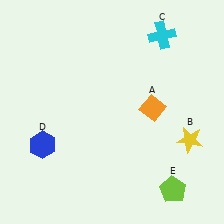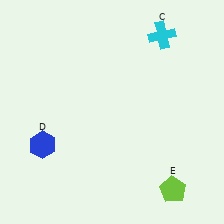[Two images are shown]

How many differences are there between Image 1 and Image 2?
There are 2 differences between the two images.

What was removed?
The orange diamond (A), the yellow star (B) were removed in Image 2.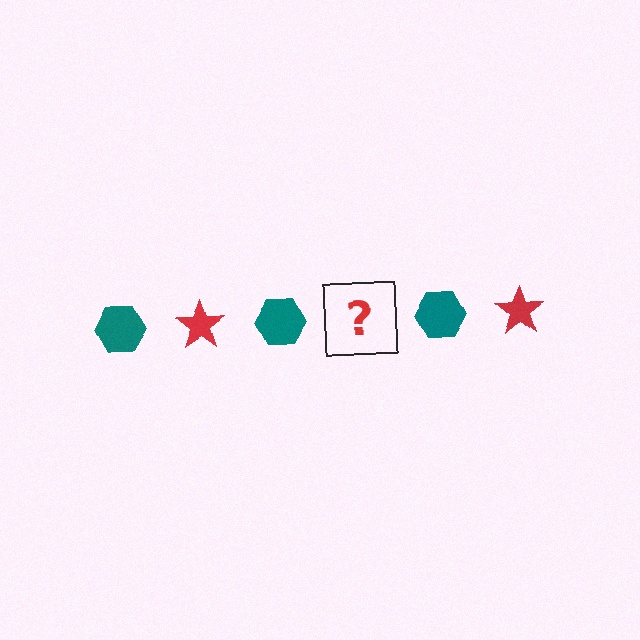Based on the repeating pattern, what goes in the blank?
The blank should be a red star.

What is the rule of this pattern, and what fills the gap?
The rule is that the pattern alternates between teal hexagon and red star. The gap should be filled with a red star.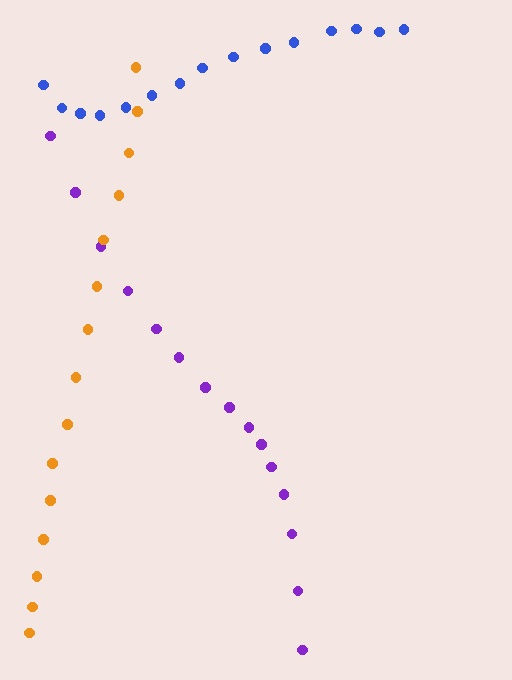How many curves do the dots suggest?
There are 3 distinct paths.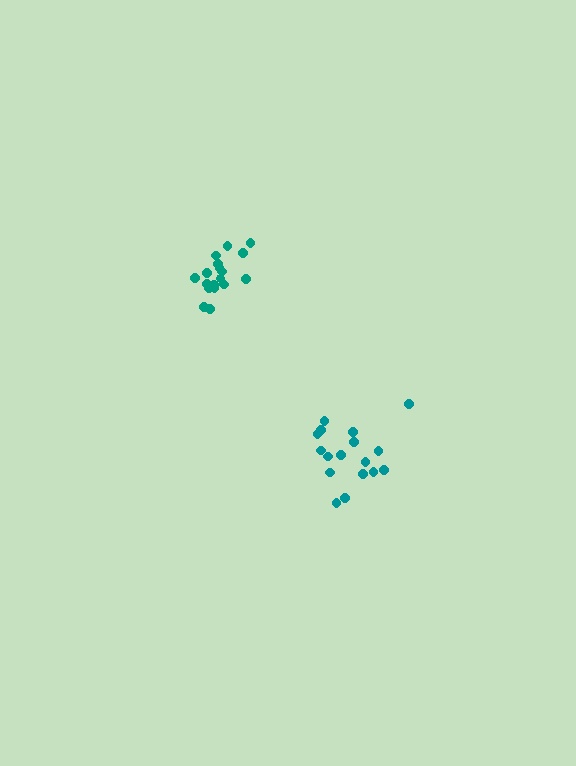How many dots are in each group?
Group 1: 17 dots, Group 2: 18 dots (35 total).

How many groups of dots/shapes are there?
There are 2 groups.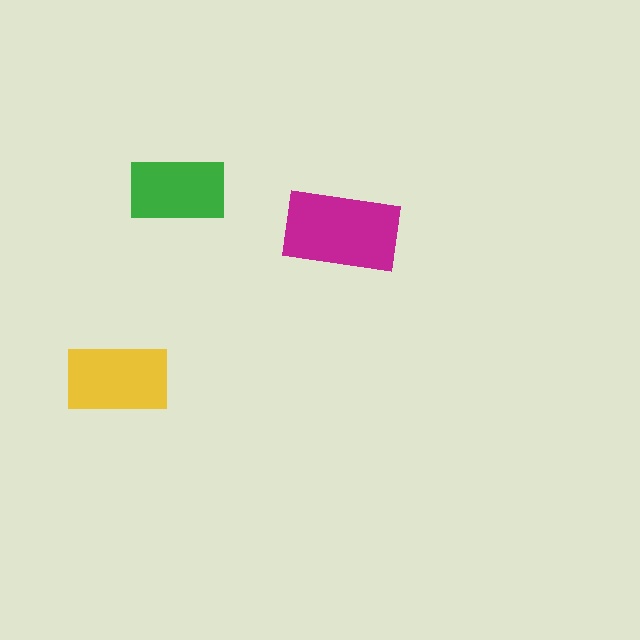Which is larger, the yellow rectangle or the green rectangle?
The yellow one.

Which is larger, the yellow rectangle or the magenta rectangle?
The magenta one.